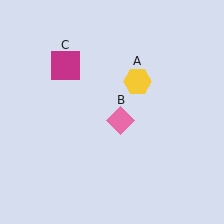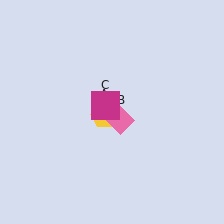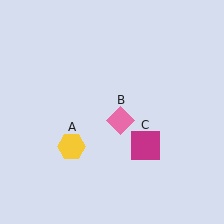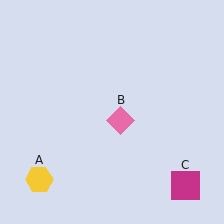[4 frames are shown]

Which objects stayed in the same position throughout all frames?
Pink diamond (object B) remained stationary.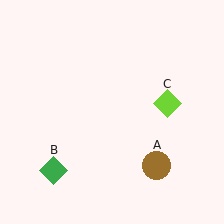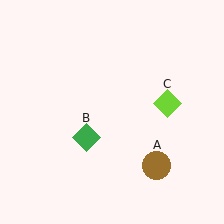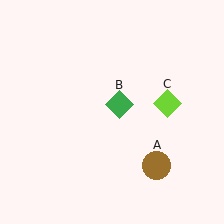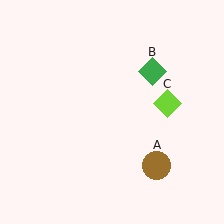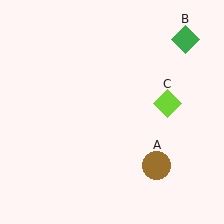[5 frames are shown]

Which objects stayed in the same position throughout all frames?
Brown circle (object A) and lime diamond (object C) remained stationary.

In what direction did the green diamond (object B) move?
The green diamond (object B) moved up and to the right.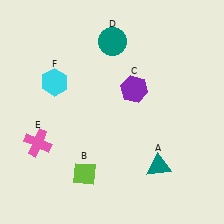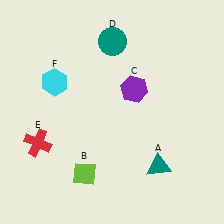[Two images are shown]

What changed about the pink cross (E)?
In Image 1, E is pink. In Image 2, it changed to red.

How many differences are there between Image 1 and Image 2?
There is 1 difference between the two images.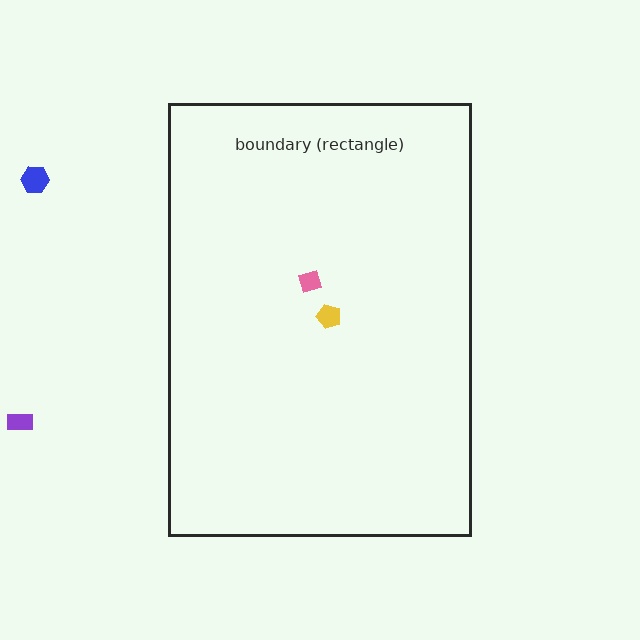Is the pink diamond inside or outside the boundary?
Inside.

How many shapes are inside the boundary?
2 inside, 2 outside.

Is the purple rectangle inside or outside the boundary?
Outside.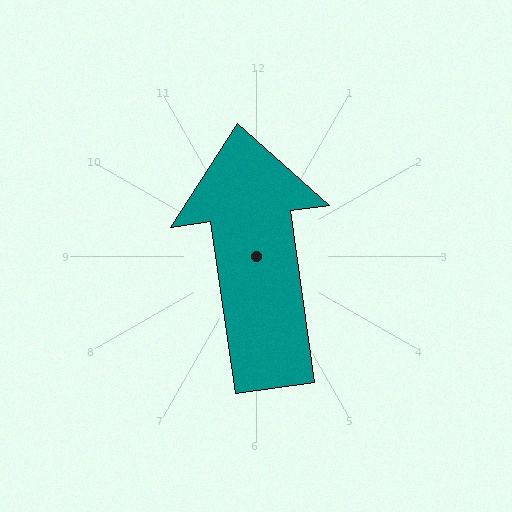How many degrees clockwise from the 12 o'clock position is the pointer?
Approximately 352 degrees.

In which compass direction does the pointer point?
North.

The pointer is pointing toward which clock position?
Roughly 12 o'clock.